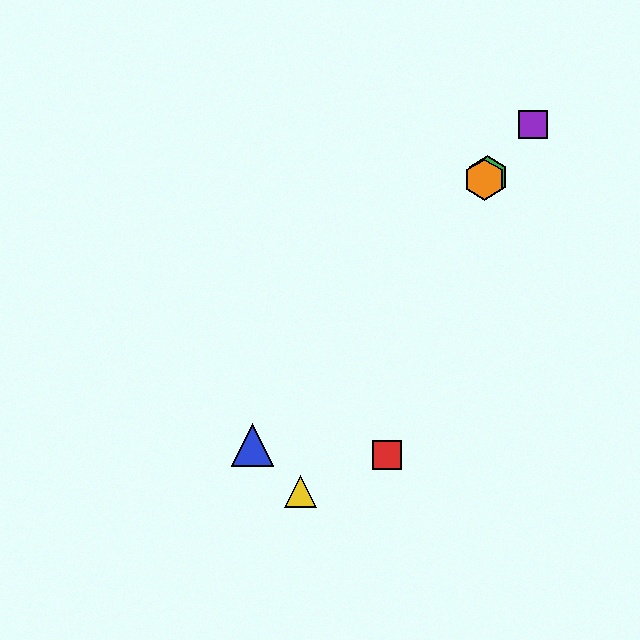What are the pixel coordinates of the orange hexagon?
The orange hexagon is at (485, 180).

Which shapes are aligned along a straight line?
The blue triangle, the green hexagon, the purple square, the orange hexagon are aligned along a straight line.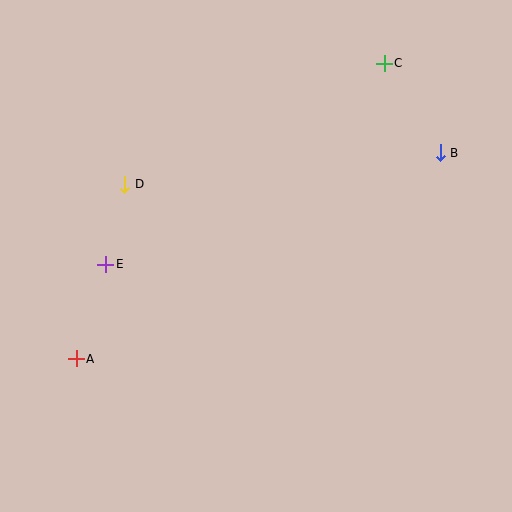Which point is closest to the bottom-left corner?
Point A is closest to the bottom-left corner.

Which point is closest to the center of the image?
Point D at (125, 184) is closest to the center.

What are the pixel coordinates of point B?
Point B is at (440, 153).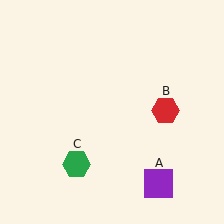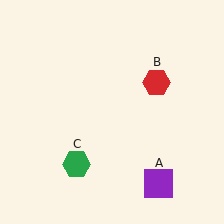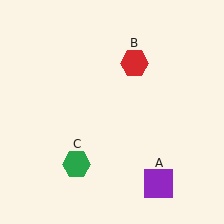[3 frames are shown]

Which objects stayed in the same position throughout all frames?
Purple square (object A) and green hexagon (object C) remained stationary.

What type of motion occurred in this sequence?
The red hexagon (object B) rotated counterclockwise around the center of the scene.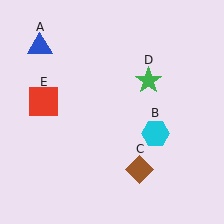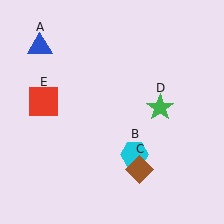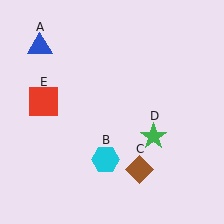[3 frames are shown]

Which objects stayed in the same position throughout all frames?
Blue triangle (object A) and brown diamond (object C) and red square (object E) remained stationary.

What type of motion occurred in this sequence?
The cyan hexagon (object B), green star (object D) rotated clockwise around the center of the scene.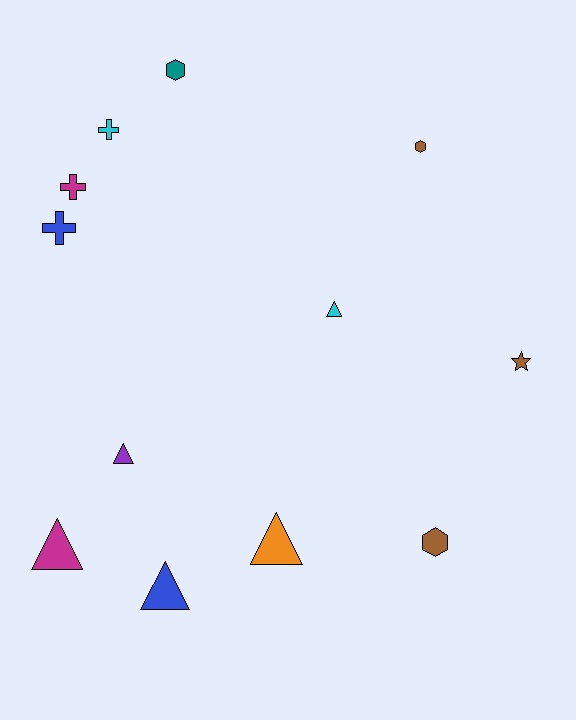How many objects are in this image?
There are 12 objects.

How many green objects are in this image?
There are no green objects.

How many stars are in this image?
There is 1 star.